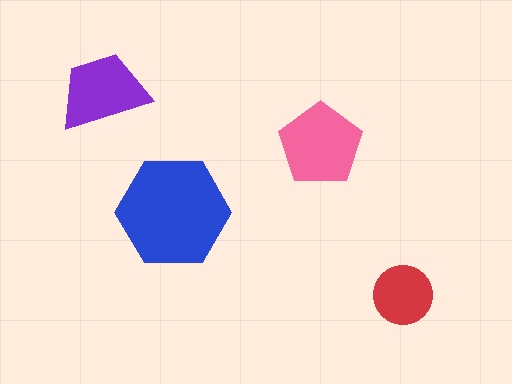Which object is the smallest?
The red circle.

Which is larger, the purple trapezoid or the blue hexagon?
The blue hexagon.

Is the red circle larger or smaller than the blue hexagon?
Smaller.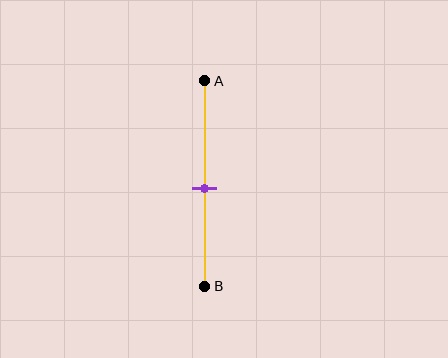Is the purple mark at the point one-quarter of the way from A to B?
No, the mark is at about 55% from A, not at the 25% one-quarter point.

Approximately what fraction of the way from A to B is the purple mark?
The purple mark is approximately 55% of the way from A to B.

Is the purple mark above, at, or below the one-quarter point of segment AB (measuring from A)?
The purple mark is below the one-quarter point of segment AB.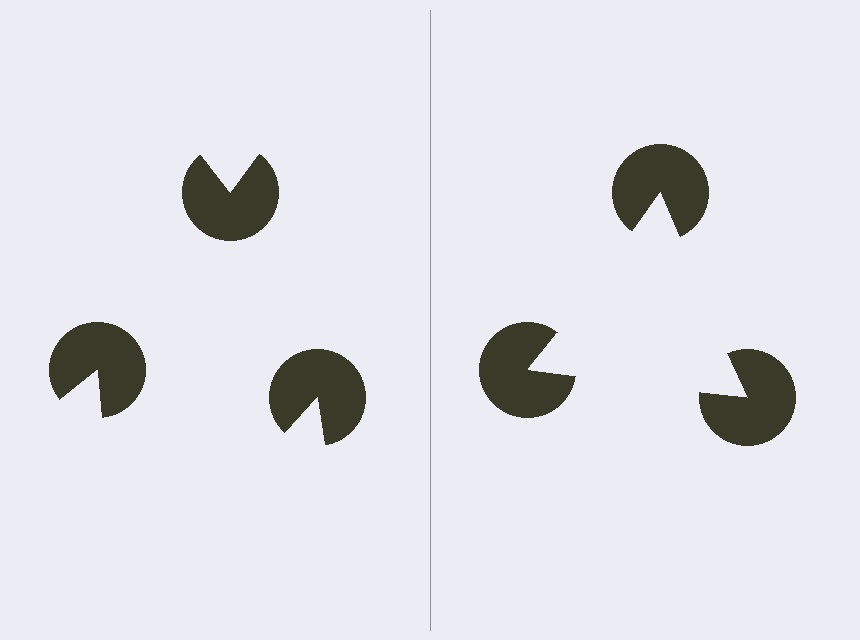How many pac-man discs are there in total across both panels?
6 — 3 on each side.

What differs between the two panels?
The pac-man discs are positioned identically on both sides; only the wedge orientations differ. On the right they align to a triangle; on the left they are misaligned.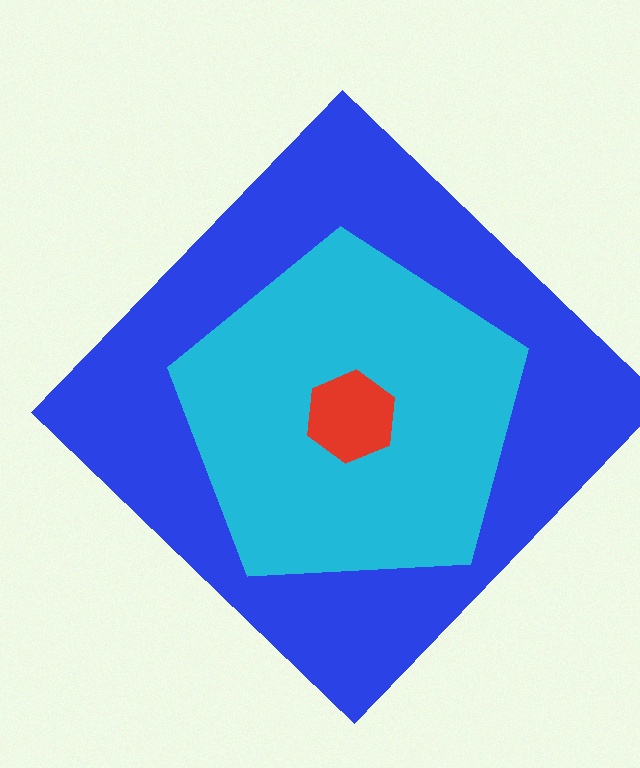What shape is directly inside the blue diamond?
The cyan pentagon.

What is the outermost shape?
The blue diamond.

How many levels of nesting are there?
3.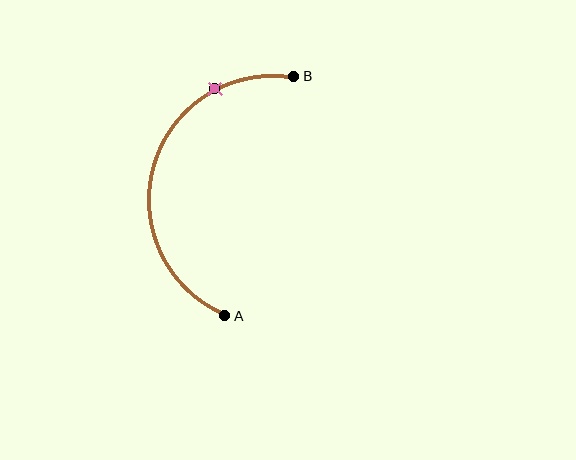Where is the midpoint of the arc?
The arc midpoint is the point on the curve farthest from the straight line joining A and B. It sits to the left of that line.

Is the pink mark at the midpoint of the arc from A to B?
No. The pink mark lies on the arc but is closer to endpoint B. The arc midpoint would be at the point on the curve equidistant along the arc from both A and B.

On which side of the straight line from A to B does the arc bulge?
The arc bulges to the left of the straight line connecting A and B.